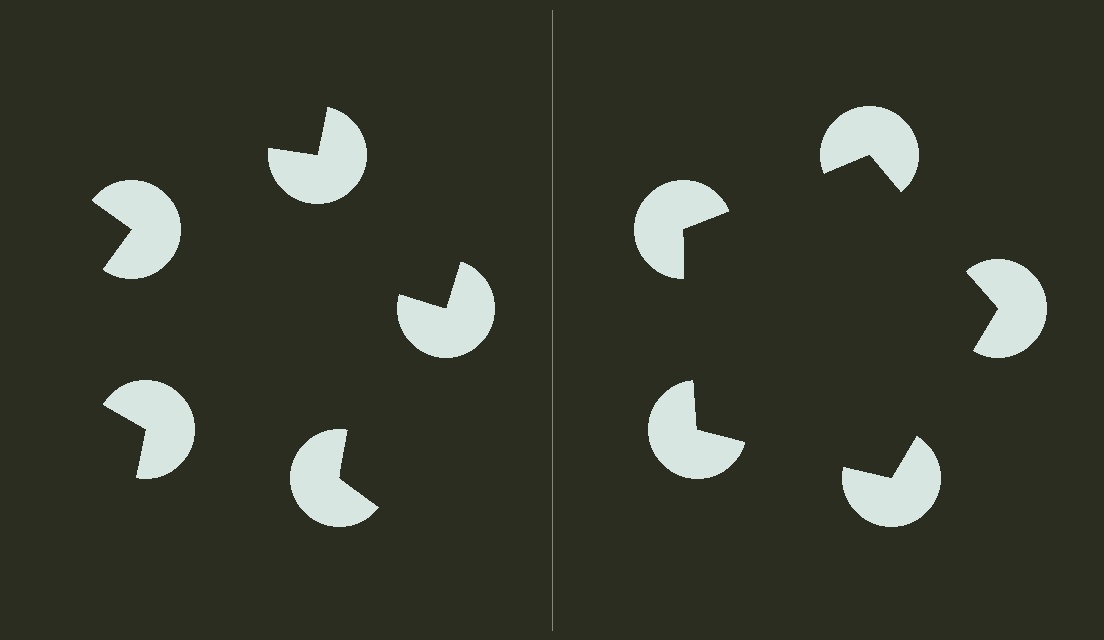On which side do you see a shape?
An illusory pentagon appears on the right side. On the left side the wedge cuts are rotated, so no coherent shape forms.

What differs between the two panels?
The pac-man discs are positioned identically on both sides; only the wedge orientations differ. On the right they align to a pentagon; on the left they are misaligned.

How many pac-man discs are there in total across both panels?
10 — 5 on each side.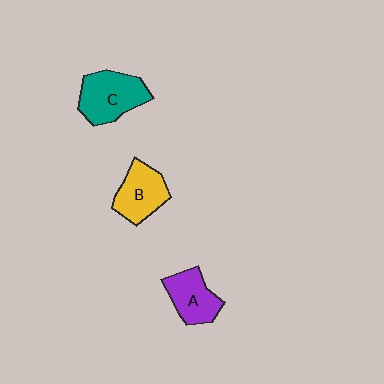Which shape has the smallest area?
Shape A (purple).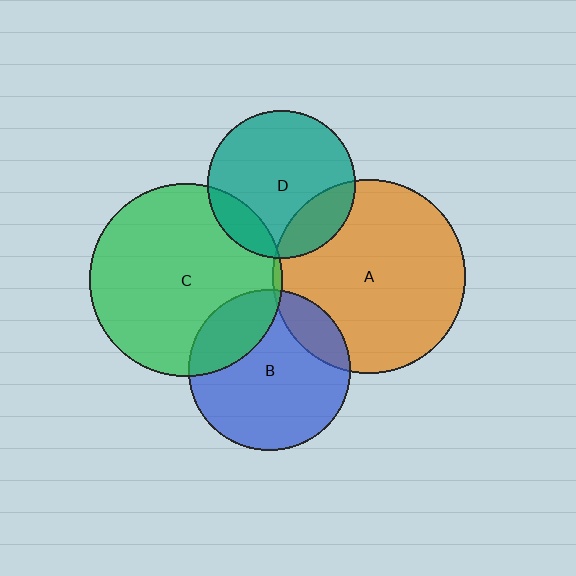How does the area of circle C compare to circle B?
Approximately 1.4 times.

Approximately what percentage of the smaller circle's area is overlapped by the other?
Approximately 20%.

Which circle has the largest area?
Circle A (orange).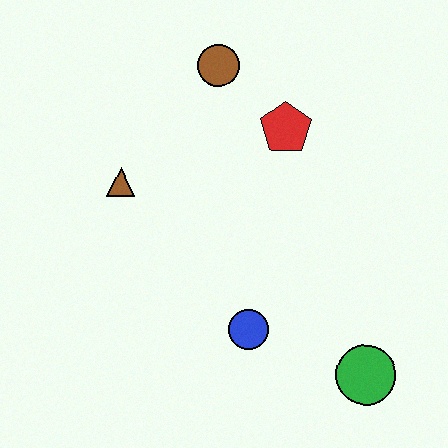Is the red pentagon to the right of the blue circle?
Yes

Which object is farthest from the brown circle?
The green circle is farthest from the brown circle.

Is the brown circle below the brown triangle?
No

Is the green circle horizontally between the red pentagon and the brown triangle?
No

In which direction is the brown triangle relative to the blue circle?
The brown triangle is above the blue circle.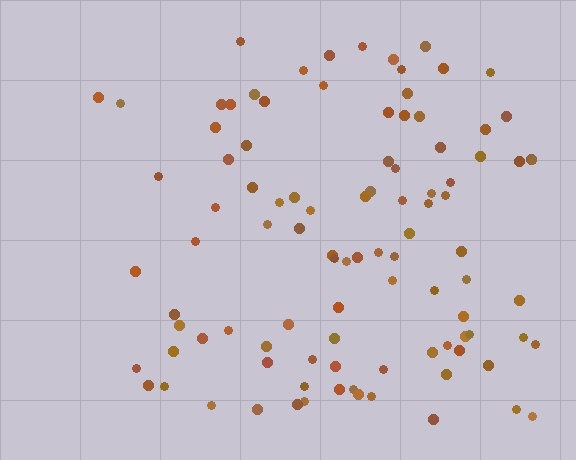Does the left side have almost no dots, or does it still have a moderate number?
Still a moderate number, just noticeably fewer than the right.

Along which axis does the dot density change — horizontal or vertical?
Horizontal.